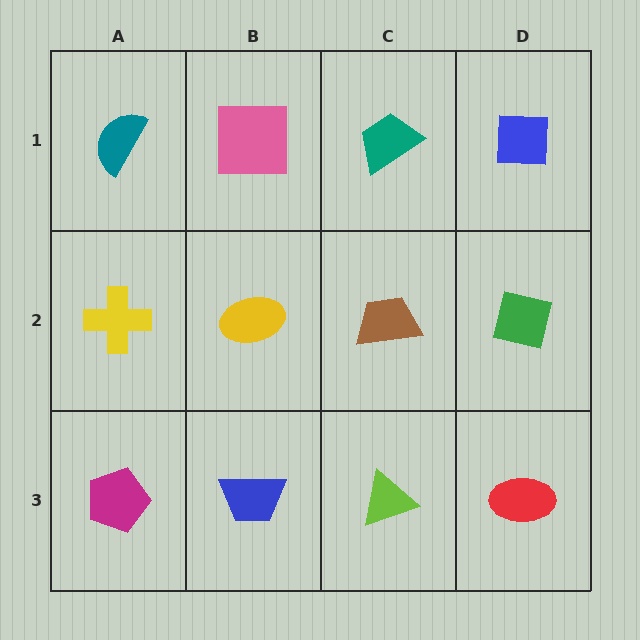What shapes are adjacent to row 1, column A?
A yellow cross (row 2, column A), a pink square (row 1, column B).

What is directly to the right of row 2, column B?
A brown trapezoid.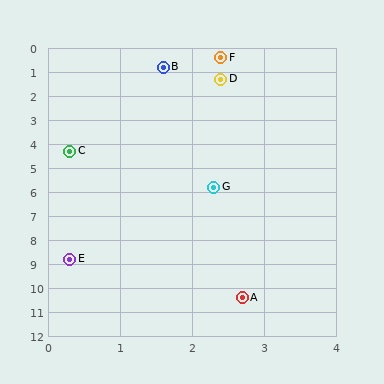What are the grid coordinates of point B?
Point B is at approximately (1.6, 0.8).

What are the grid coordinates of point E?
Point E is at approximately (0.3, 8.8).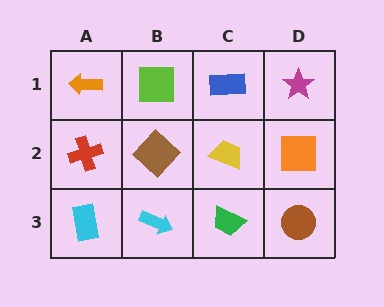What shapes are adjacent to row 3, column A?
A red cross (row 2, column A), a cyan arrow (row 3, column B).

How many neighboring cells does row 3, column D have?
2.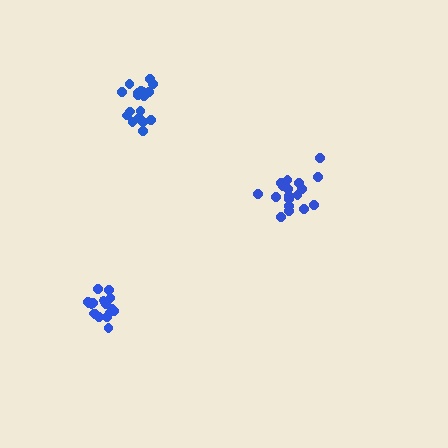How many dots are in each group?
Group 1: 18 dots, Group 2: 18 dots, Group 3: 17 dots (53 total).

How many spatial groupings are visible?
There are 3 spatial groupings.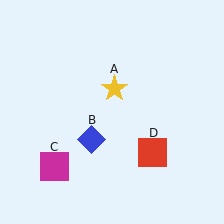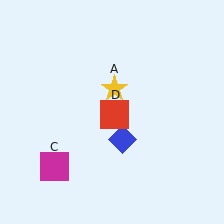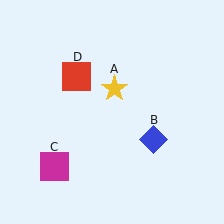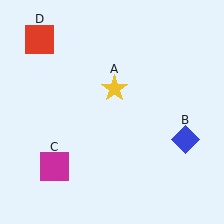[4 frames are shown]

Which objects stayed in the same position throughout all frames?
Yellow star (object A) and magenta square (object C) remained stationary.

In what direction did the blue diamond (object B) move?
The blue diamond (object B) moved right.